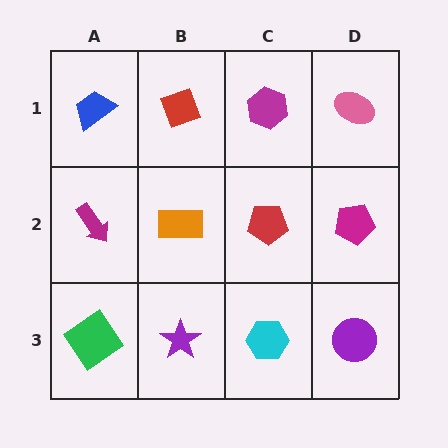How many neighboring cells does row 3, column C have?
3.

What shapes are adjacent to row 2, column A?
A blue trapezoid (row 1, column A), a green diamond (row 3, column A), an orange rectangle (row 2, column B).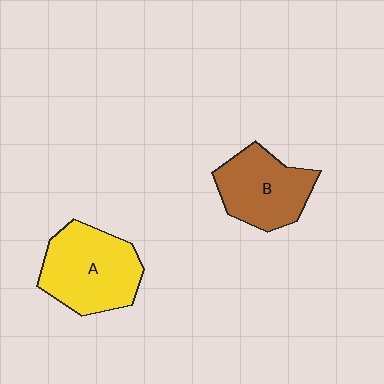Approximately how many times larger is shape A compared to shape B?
Approximately 1.2 times.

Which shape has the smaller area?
Shape B (brown).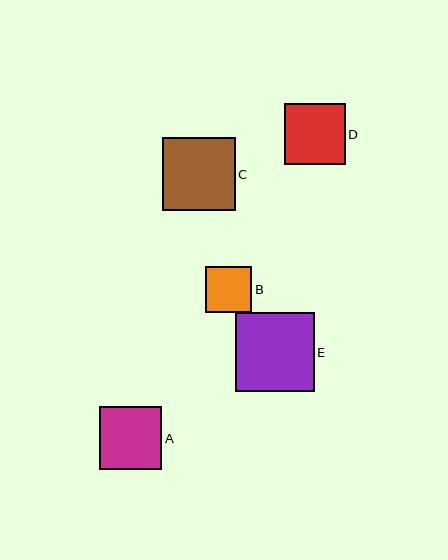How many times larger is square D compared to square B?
Square D is approximately 1.3 times the size of square B.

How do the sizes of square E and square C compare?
Square E and square C are approximately the same size.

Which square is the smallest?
Square B is the smallest with a size of approximately 46 pixels.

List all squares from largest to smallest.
From largest to smallest: E, C, A, D, B.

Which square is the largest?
Square E is the largest with a size of approximately 79 pixels.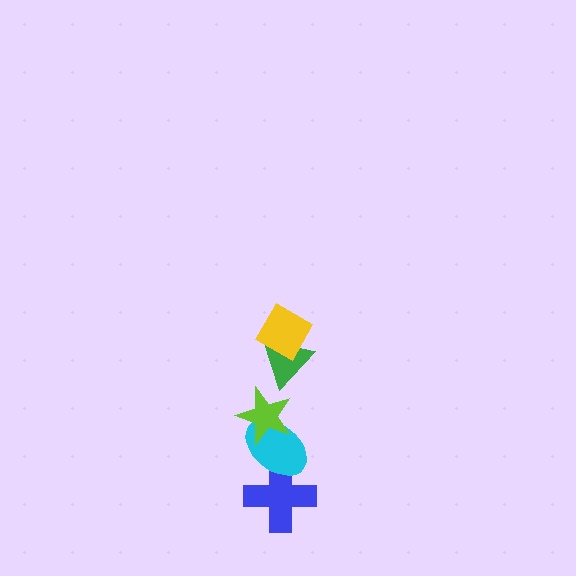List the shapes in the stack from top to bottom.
From top to bottom: the yellow diamond, the green triangle, the lime star, the cyan ellipse, the blue cross.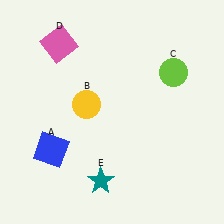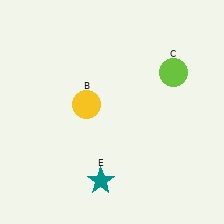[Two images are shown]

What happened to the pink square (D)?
The pink square (D) was removed in Image 2. It was in the top-left area of Image 1.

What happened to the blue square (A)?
The blue square (A) was removed in Image 2. It was in the bottom-left area of Image 1.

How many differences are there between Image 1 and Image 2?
There are 2 differences between the two images.